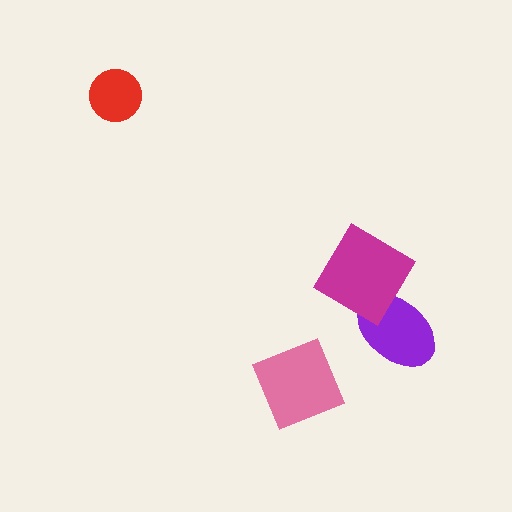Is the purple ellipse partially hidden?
Yes, it is partially covered by another shape.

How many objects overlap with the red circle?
0 objects overlap with the red circle.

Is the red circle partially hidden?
No, no other shape covers it.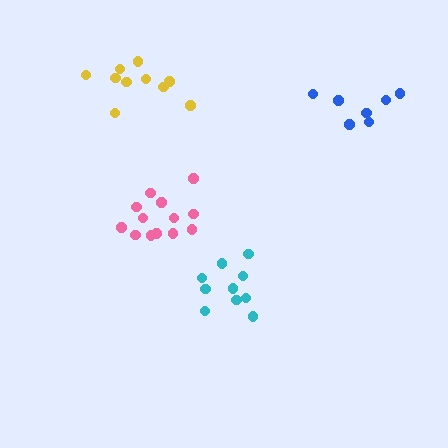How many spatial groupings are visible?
There are 4 spatial groupings.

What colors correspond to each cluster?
The clusters are colored: pink, yellow, cyan, blue.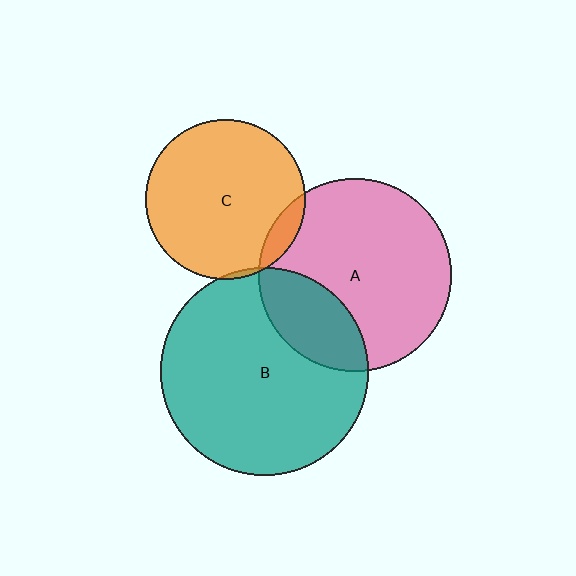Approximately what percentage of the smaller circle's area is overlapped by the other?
Approximately 25%.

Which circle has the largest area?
Circle B (teal).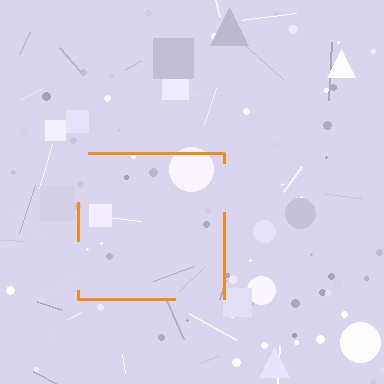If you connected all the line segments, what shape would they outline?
They would outline a square.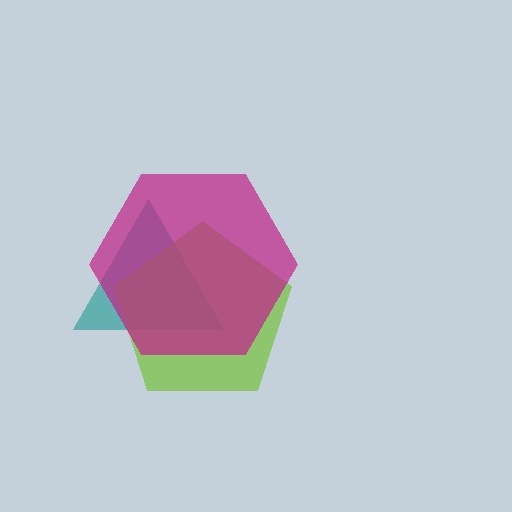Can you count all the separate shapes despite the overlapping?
Yes, there are 3 separate shapes.